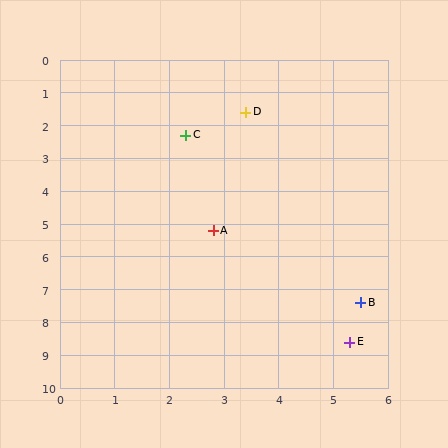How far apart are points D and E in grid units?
Points D and E are about 7.3 grid units apart.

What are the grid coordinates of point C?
Point C is at approximately (2.3, 2.3).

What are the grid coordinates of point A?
Point A is at approximately (2.8, 5.2).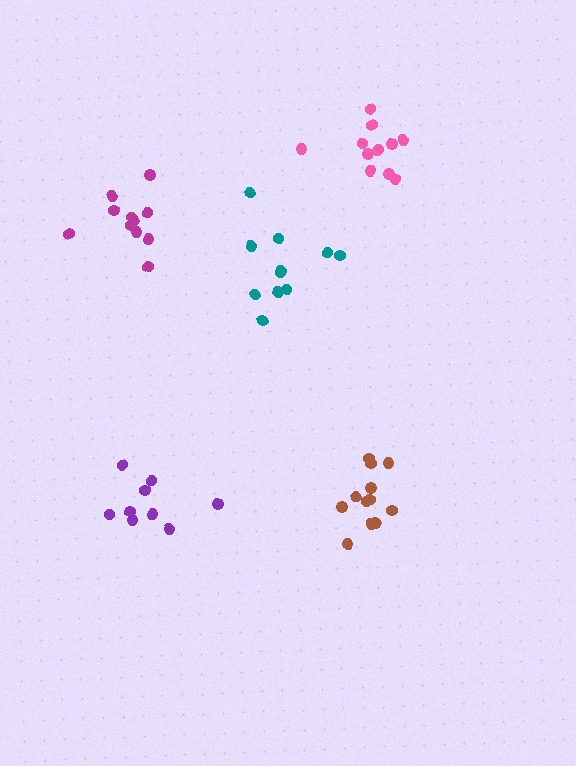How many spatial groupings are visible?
There are 5 spatial groupings.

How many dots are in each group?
Group 1: 12 dots, Group 2: 9 dots, Group 3: 12 dots, Group 4: 11 dots, Group 5: 11 dots (55 total).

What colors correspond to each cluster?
The clusters are colored: pink, purple, brown, magenta, teal.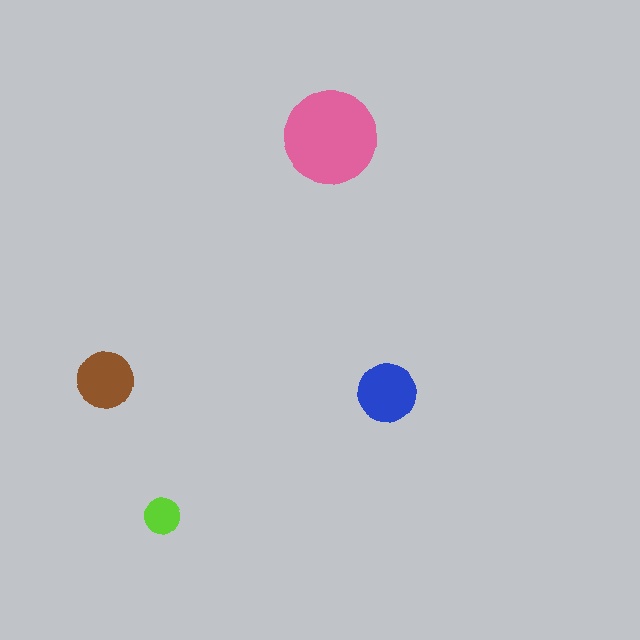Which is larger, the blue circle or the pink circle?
The pink one.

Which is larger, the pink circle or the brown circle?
The pink one.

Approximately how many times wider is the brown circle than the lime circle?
About 1.5 times wider.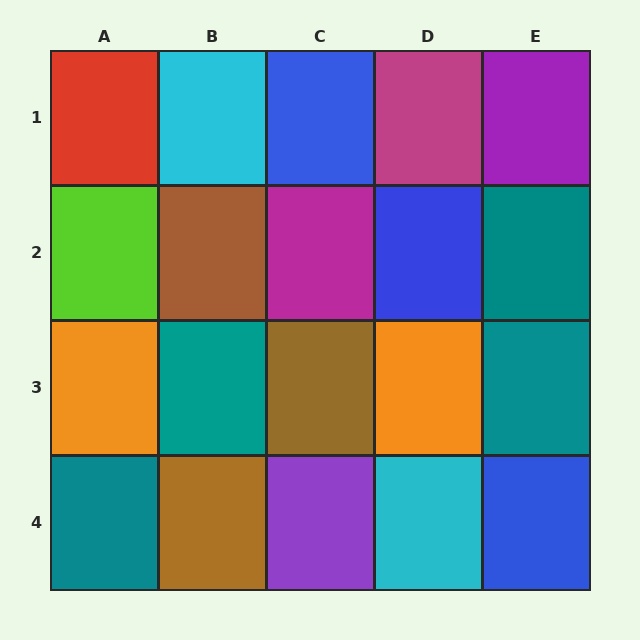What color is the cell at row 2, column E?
Teal.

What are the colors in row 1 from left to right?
Red, cyan, blue, magenta, purple.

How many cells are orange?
2 cells are orange.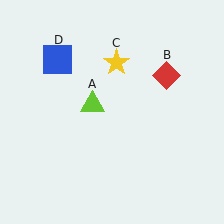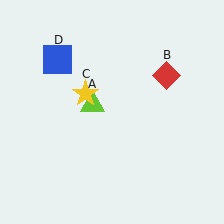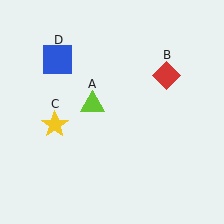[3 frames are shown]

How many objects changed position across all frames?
1 object changed position: yellow star (object C).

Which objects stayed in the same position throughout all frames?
Lime triangle (object A) and red diamond (object B) and blue square (object D) remained stationary.